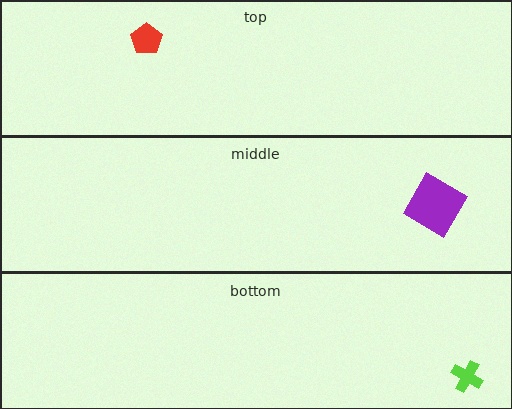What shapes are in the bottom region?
The lime cross.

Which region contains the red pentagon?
The top region.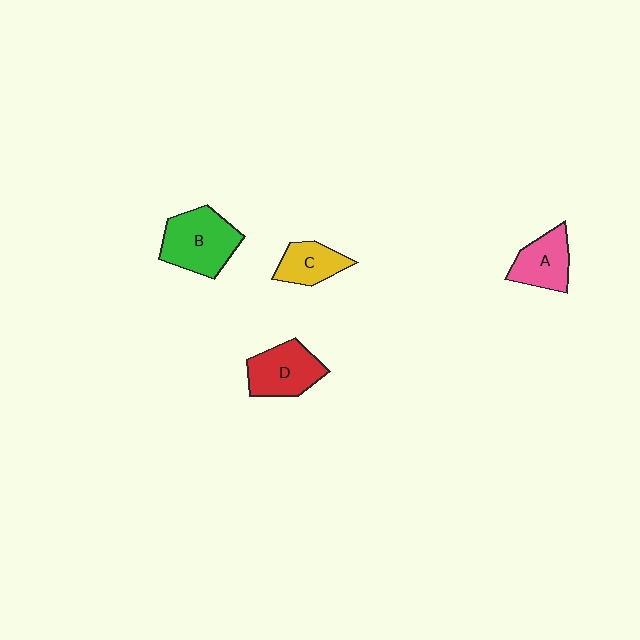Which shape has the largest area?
Shape B (green).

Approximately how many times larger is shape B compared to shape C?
Approximately 1.7 times.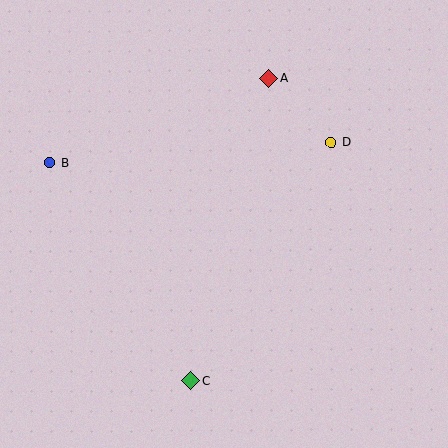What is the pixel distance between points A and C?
The distance between A and C is 312 pixels.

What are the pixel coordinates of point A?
Point A is at (269, 78).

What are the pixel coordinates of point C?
Point C is at (191, 381).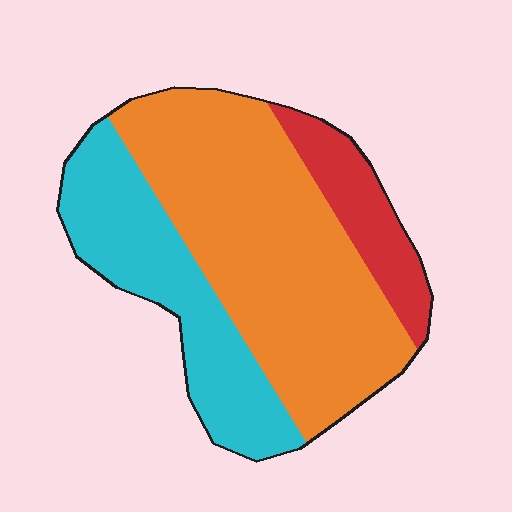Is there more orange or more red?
Orange.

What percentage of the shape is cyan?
Cyan takes up between a quarter and a half of the shape.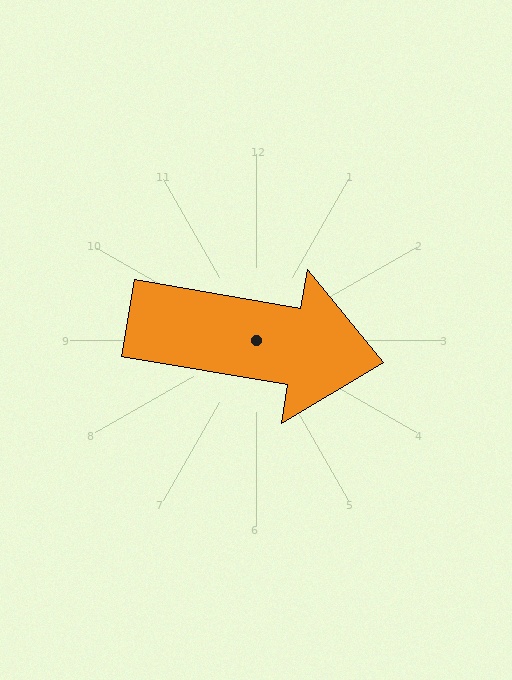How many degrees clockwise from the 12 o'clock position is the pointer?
Approximately 100 degrees.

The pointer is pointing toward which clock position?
Roughly 3 o'clock.